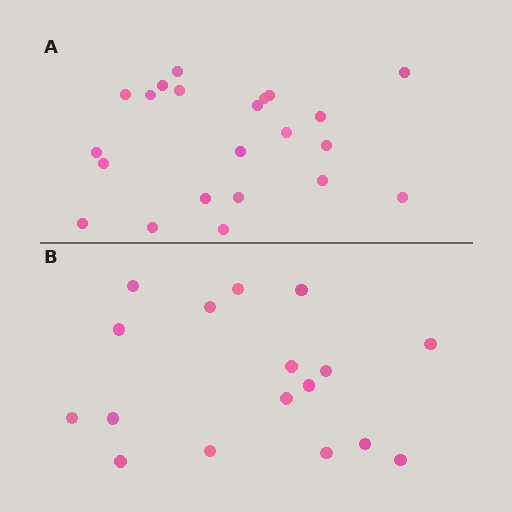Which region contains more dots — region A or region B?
Region A (the top region) has more dots.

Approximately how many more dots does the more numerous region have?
Region A has about 5 more dots than region B.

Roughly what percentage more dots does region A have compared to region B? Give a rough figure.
About 30% more.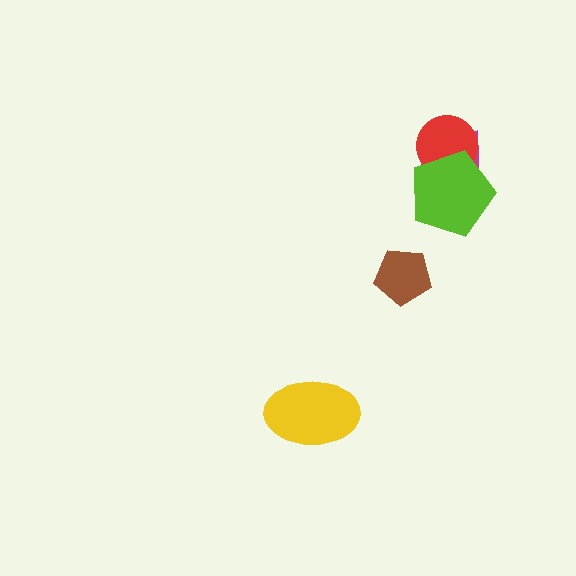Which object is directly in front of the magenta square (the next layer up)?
The red circle is directly in front of the magenta square.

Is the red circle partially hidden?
Yes, it is partially covered by another shape.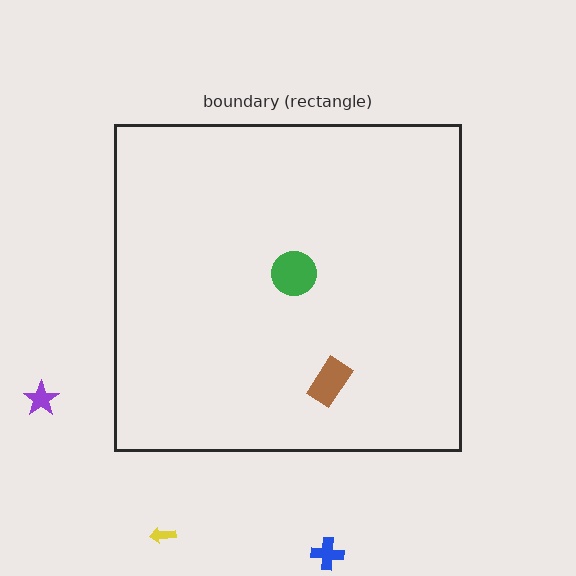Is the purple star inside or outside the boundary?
Outside.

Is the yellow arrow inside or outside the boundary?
Outside.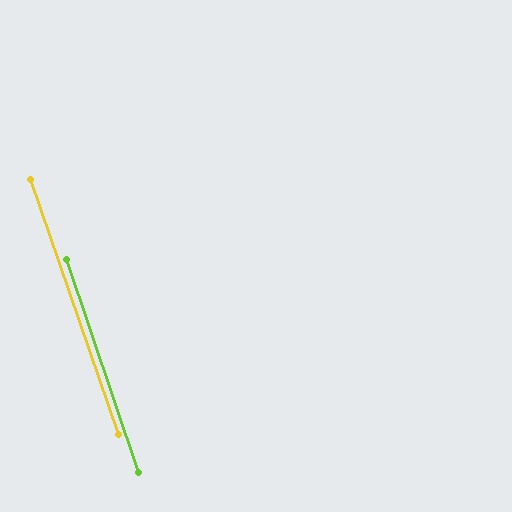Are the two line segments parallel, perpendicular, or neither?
Parallel — their directions differ by only 0.6°.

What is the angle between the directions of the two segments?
Approximately 1 degree.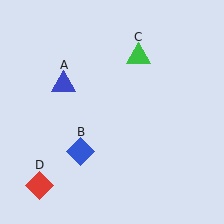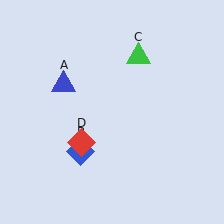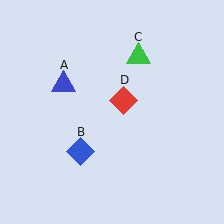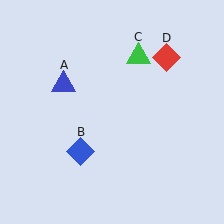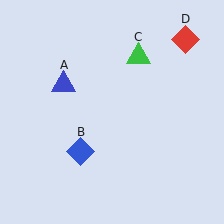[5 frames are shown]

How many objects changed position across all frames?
1 object changed position: red diamond (object D).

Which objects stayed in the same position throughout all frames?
Blue triangle (object A) and blue diamond (object B) and green triangle (object C) remained stationary.